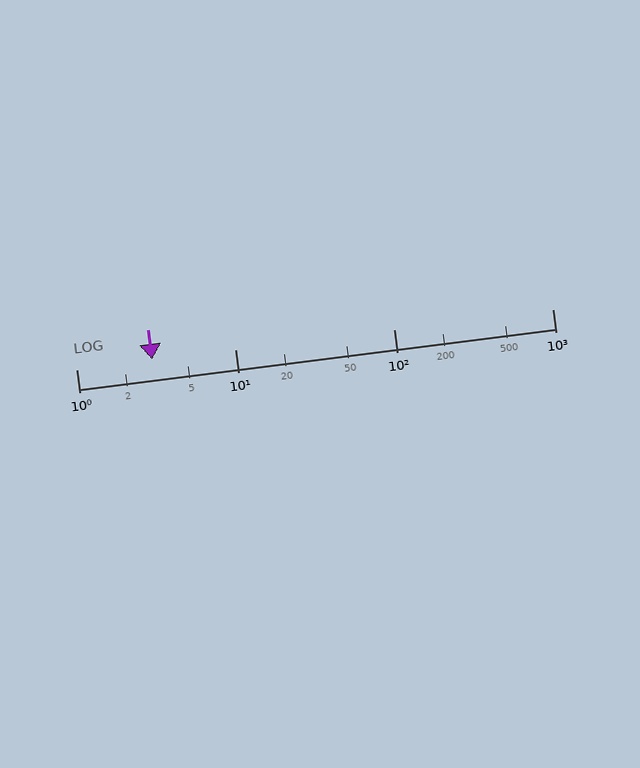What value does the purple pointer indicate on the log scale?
The pointer indicates approximately 3.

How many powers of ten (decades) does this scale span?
The scale spans 3 decades, from 1 to 1000.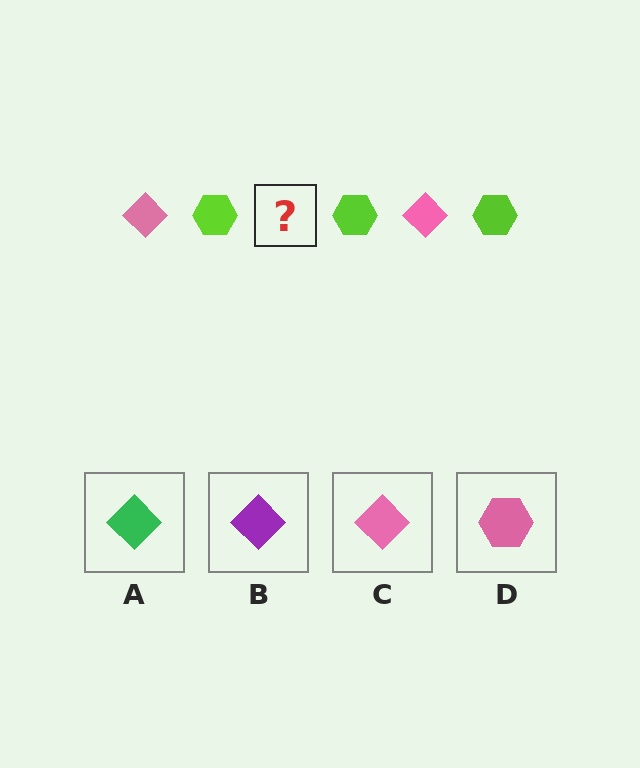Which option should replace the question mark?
Option C.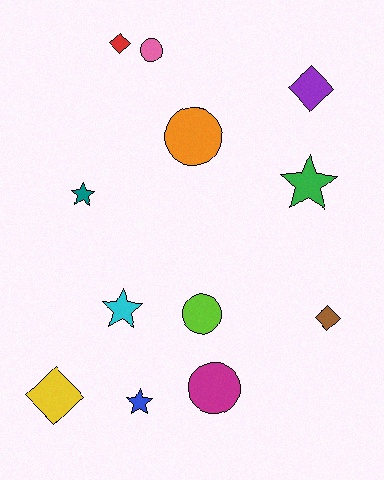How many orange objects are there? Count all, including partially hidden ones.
There is 1 orange object.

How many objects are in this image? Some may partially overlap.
There are 12 objects.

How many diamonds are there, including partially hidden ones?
There are 4 diamonds.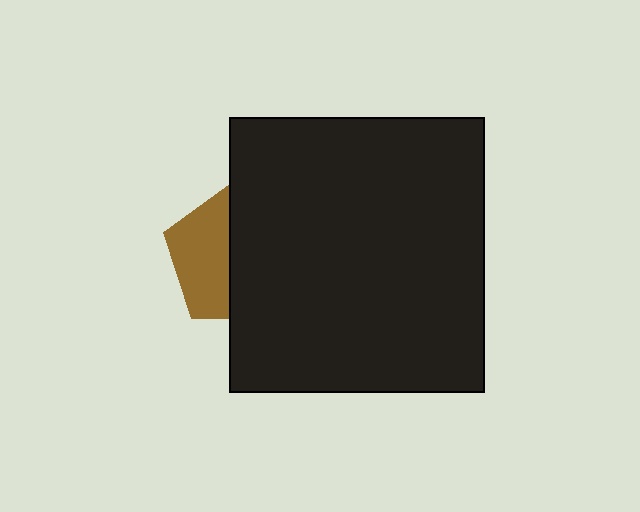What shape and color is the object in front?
The object in front is a black rectangle.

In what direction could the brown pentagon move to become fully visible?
The brown pentagon could move left. That would shift it out from behind the black rectangle entirely.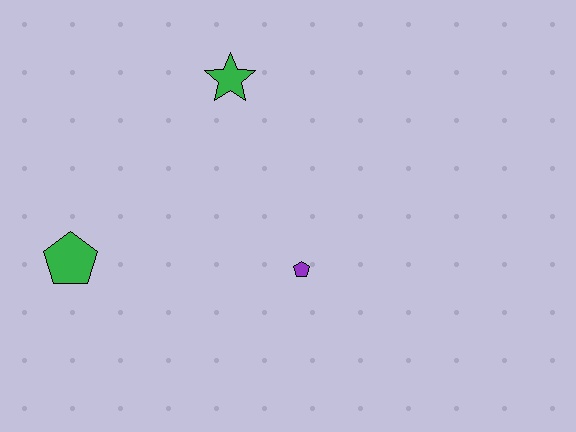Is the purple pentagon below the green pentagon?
Yes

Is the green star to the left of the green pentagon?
No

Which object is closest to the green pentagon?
The purple pentagon is closest to the green pentagon.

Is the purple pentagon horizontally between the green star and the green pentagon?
No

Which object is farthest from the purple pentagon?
The green pentagon is farthest from the purple pentagon.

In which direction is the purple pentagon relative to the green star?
The purple pentagon is below the green star.